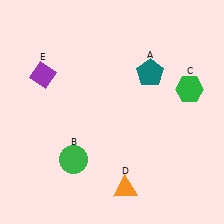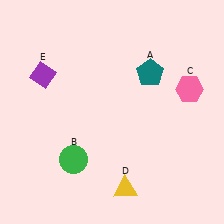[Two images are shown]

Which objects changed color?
C changed from green to pink. D changed from orange to yellow.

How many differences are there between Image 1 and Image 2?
There are 2 differences between the two images.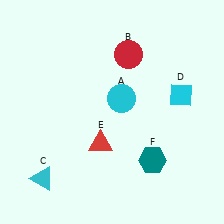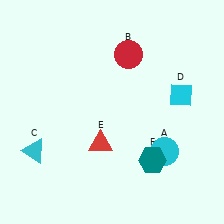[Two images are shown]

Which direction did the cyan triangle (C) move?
The cyan triangle (C) moved up.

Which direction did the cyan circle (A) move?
The cyan circle (A) moved down.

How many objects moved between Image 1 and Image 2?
2 objects moved between the two images.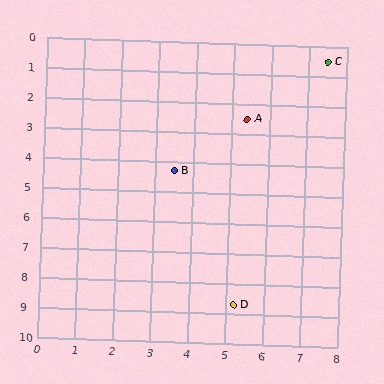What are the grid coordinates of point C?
Point C is at approximately (7.5, 0.5).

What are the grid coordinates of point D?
Point D is at approximately (5.2, 8.7).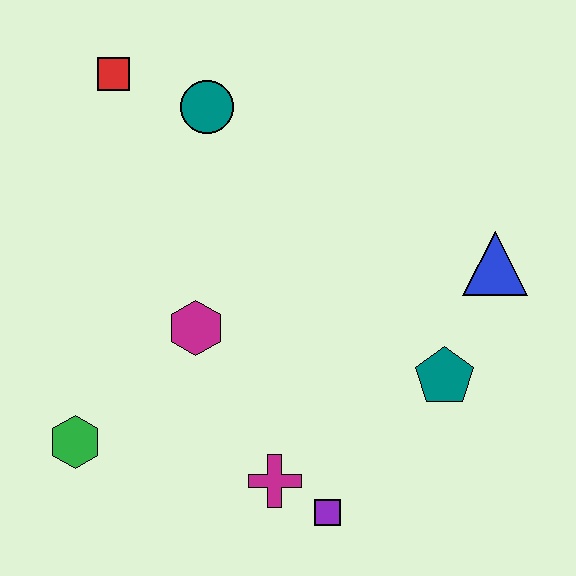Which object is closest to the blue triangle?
The teal pentagon is closest to the blue triangle.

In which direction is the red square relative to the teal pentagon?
The red square is to the left of the teal pentagon.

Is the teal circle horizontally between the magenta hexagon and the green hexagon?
No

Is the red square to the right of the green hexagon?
Yes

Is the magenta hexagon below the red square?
Yes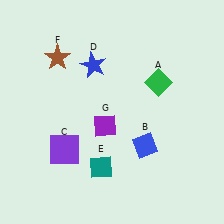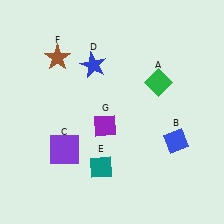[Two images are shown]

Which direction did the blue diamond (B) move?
The blue diamond (B) moved right.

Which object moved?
The blue diamond (B) moved right.